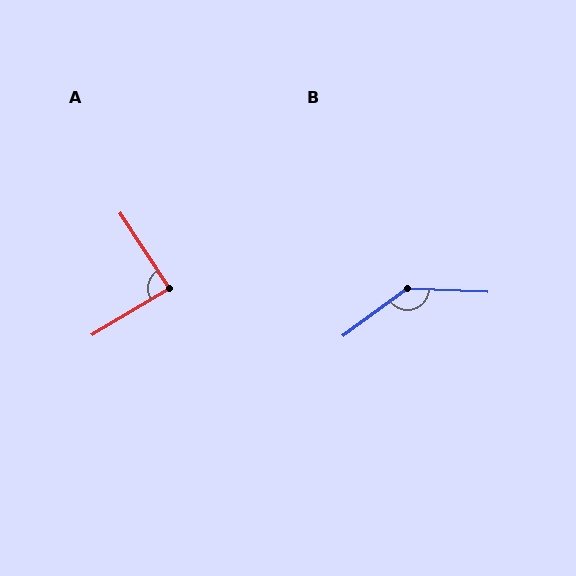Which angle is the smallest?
A, at approximately 88 degrees.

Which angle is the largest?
B, at approximately 142 degrees.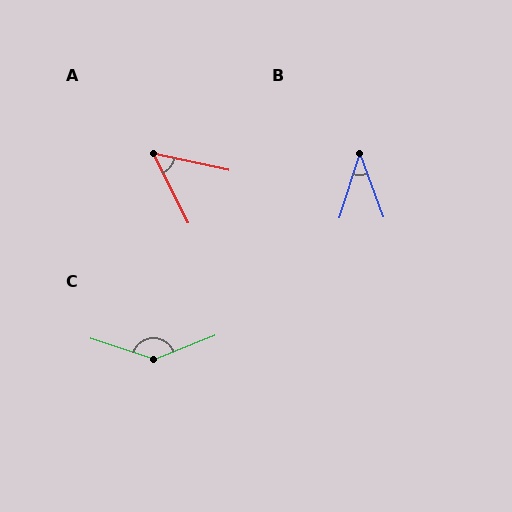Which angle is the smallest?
B, at approximately 37 degrees.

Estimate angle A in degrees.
Approximately 52 degrees.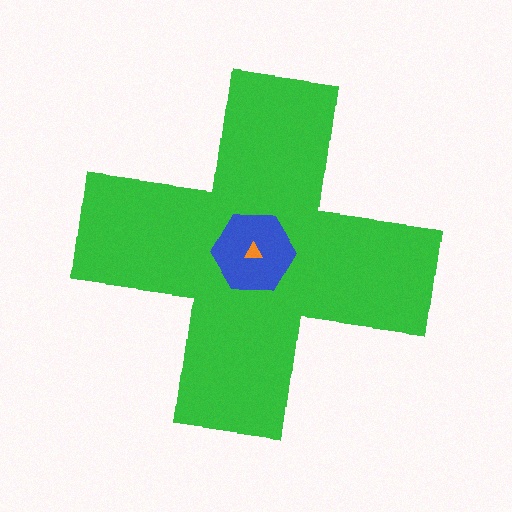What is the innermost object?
The orange triangle.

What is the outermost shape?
The green cross.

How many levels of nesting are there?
3.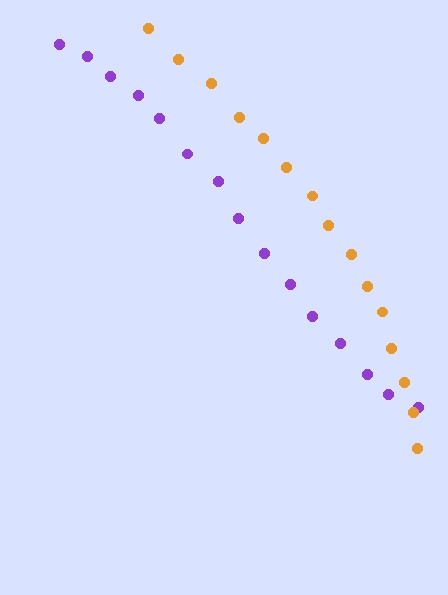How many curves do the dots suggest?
There are 2 distinct paths.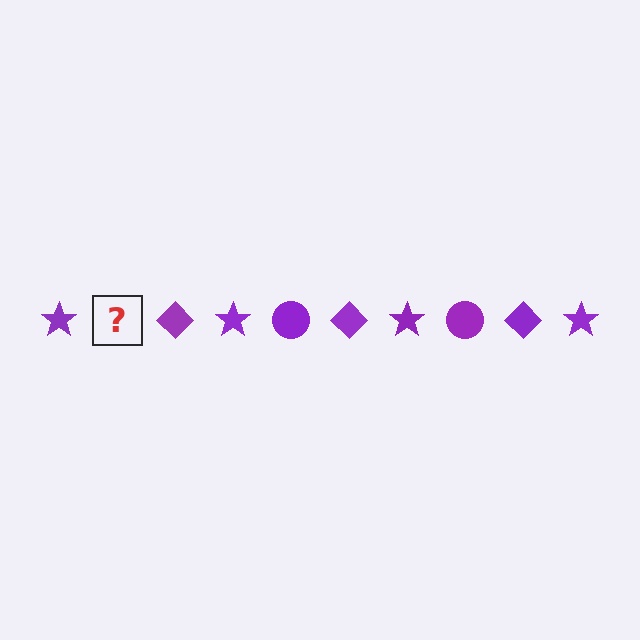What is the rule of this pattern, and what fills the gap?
The rule is that the pattern cycles through star, circle, diamond shapes in purple. The gap should be filled with a purple circle.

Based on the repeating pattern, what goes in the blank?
The blank should be a purple circle.